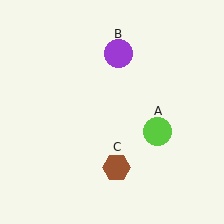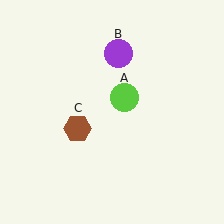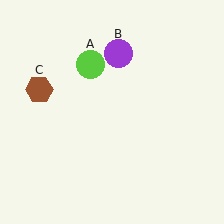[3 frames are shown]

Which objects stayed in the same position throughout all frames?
Purple circle (object B) remained stationary.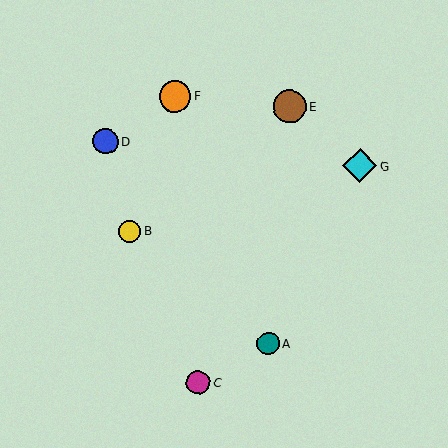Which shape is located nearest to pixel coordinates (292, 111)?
The brown circle (labeled E) at (289, 106) is nearest to that location.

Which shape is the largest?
The cyan diamond (labeled G) is the largest.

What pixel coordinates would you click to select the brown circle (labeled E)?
Click at (289, 106) to select the brown circle E.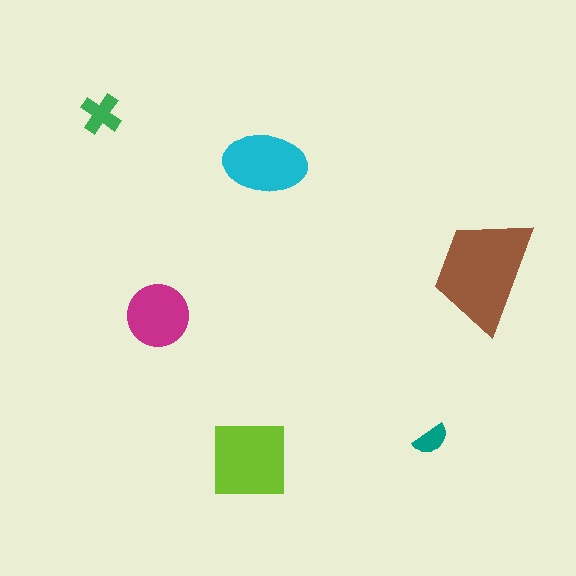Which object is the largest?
The brown trapezoid.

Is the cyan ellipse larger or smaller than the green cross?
Larger.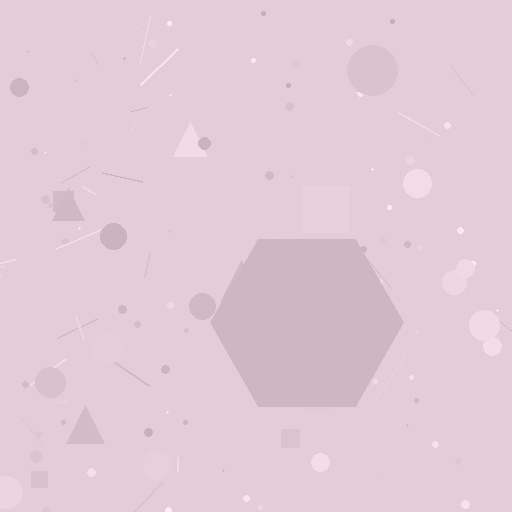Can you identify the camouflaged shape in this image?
The camouflaged shape is a hexagon.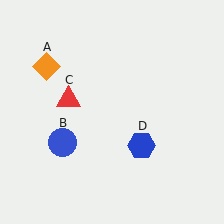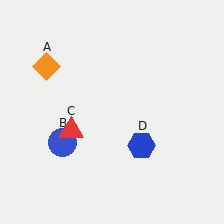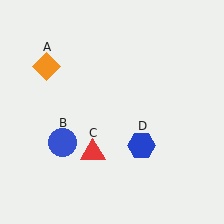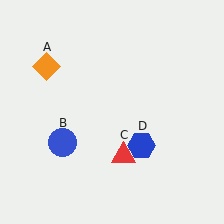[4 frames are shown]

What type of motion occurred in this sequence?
The red triangle (object C) rotated counterclockwise around the center of the scene.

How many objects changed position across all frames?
1 object changed position: red triangle (object C).